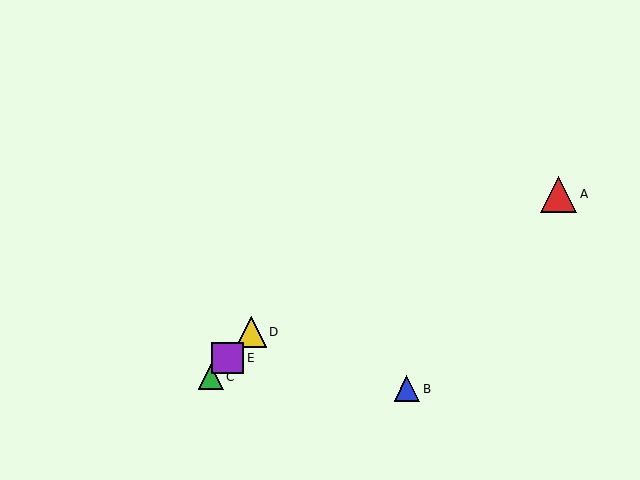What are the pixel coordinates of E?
Object E is at (228, 358).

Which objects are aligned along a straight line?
Objects C, D, E are aligned along a straight line.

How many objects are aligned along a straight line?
3 objects (C, D, E) are aligned along a straight line.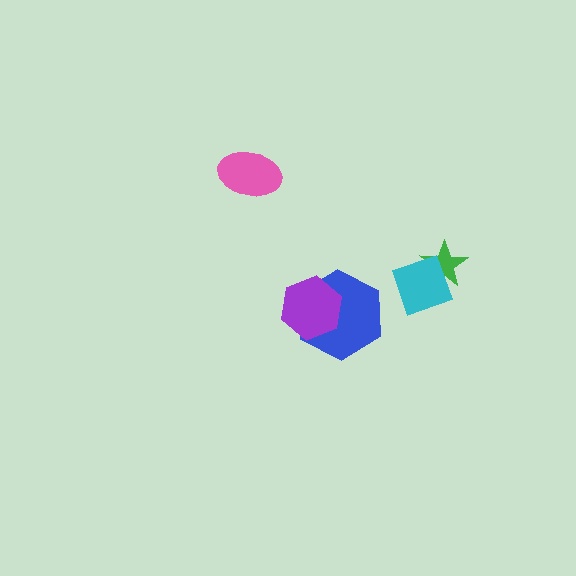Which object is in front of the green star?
The cyan diamond is in front of the green star.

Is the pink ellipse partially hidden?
No, no other shape covers it.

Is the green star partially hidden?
Yes, it is partially covered by another shape.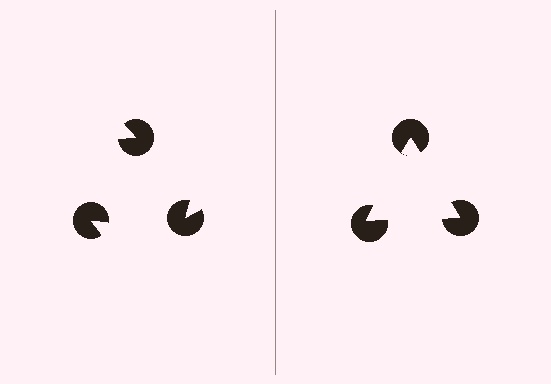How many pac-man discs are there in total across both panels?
6 — 3 on each side.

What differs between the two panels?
The pac-man discs are positioned identically on both sides; only the wedge orientations differ. On the right they align to a triangle; on the left they are misaligned.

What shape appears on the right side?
An illusory triangle.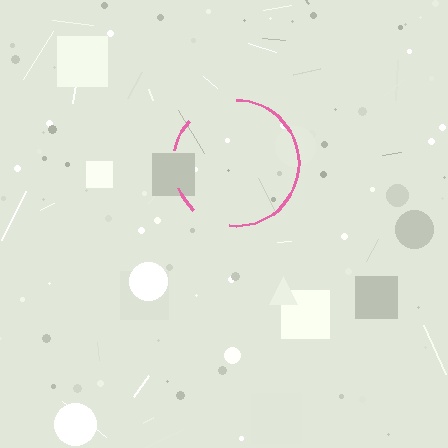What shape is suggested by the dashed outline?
The dashed outline suggests a circle.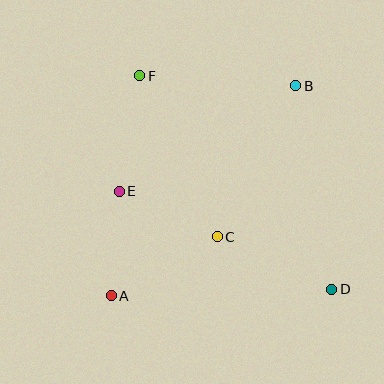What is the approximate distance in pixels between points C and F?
The distance between C and F is approximately 179 pixels.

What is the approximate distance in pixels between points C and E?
The distance between C and E is approximately 108 pixels.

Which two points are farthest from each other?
Points D and F are farthest from each other.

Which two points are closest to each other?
Points A and E are closest to each other.